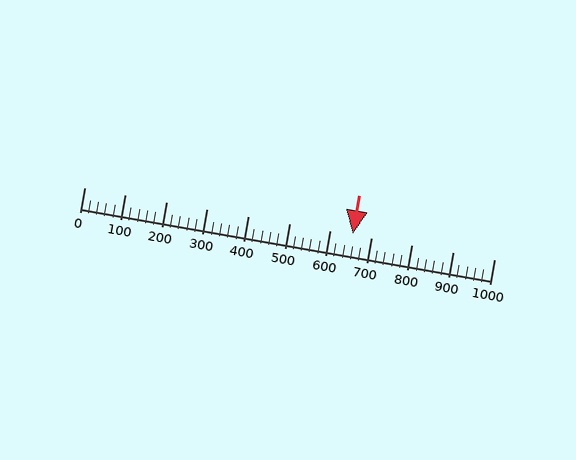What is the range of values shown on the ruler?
The ruler shows values from 0 to 1000.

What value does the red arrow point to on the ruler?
The red arrow points to approximately 655.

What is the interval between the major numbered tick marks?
The major tick marks are spaced 100 units apart.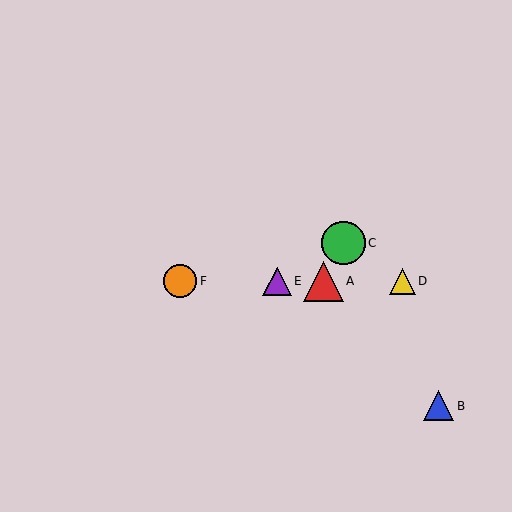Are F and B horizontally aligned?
No, F is at y≈281 and B is at y≈406.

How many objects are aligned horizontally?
4 objects (A, D, E, F) are aligned horizontally.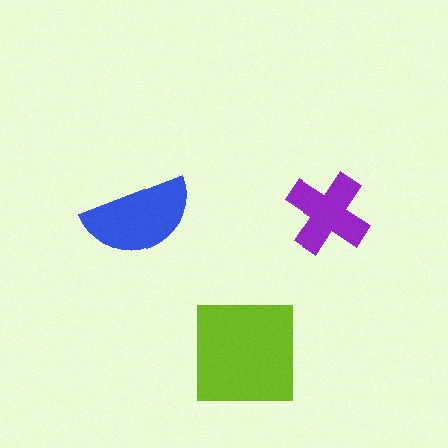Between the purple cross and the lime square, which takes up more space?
The lime square.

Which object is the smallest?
The purple cross.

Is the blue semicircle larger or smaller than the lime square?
Smaller.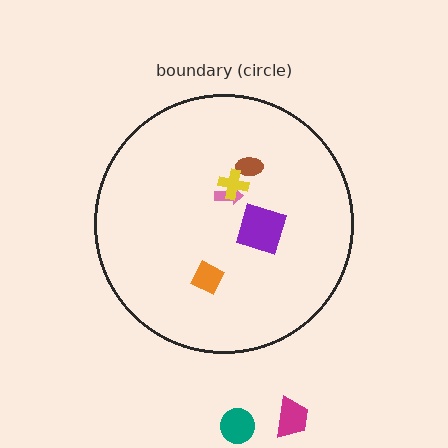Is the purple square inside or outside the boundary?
Inside.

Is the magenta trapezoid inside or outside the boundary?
Outside.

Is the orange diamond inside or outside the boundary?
Inside.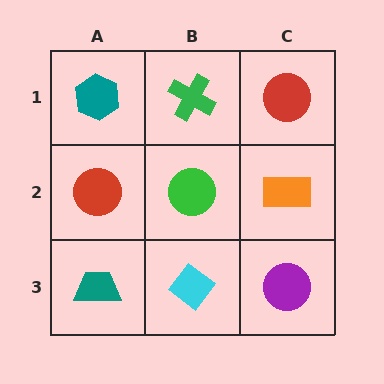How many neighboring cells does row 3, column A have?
2.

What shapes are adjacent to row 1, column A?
A red circle (row 2, column A), a green cross (row 1, column B).